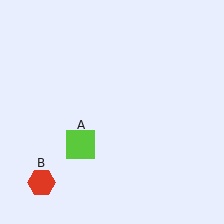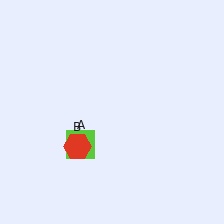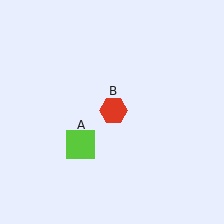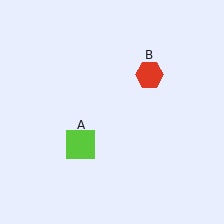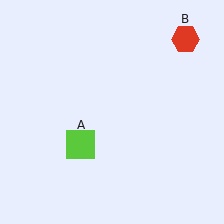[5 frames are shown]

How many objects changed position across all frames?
1 object changed position: red hexagon (object B).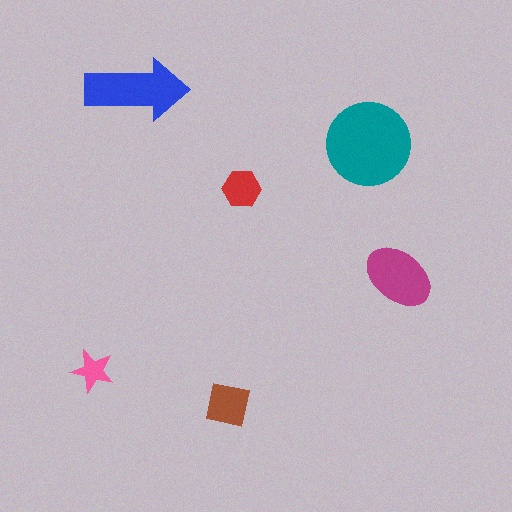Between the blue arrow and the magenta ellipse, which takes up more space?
The blue arrow.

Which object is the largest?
The teal circle.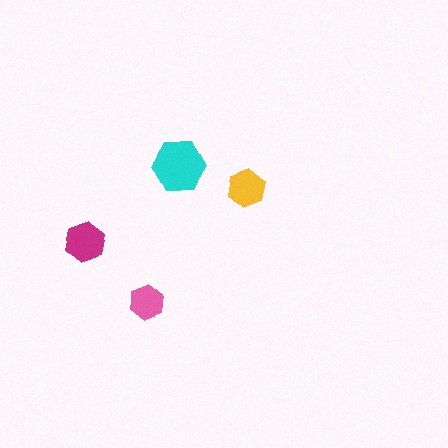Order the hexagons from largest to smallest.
the cyan one, the magenta one, the yellow one, the pink one.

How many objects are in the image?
There are 4 objects in the image.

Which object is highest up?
The cyan hexagon is topmost.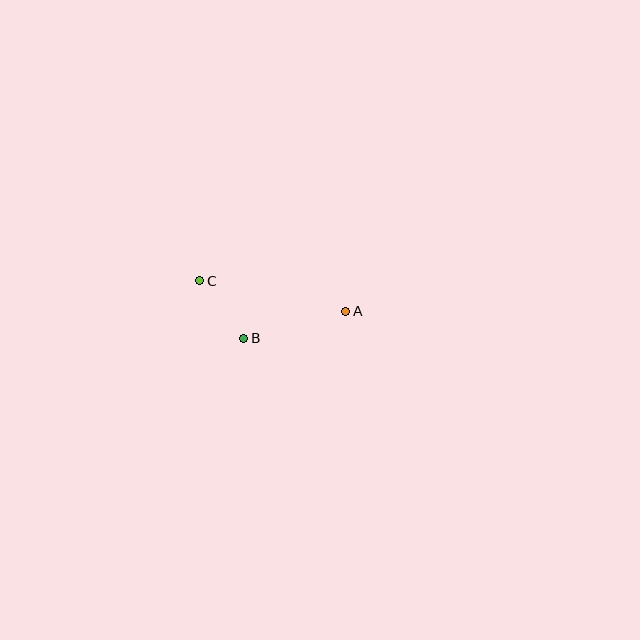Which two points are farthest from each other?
Points A and C are farthest from each other.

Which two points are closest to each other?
Points B and C are closest to each other.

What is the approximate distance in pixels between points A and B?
The distance between A and B is approximately 105 pixels.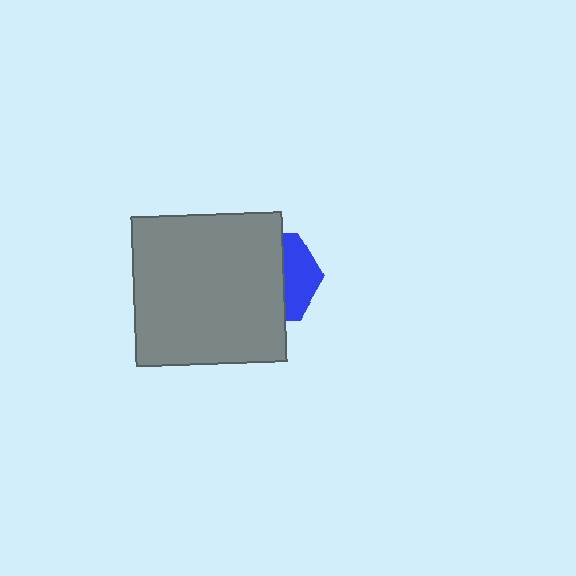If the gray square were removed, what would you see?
You would see the complete blue hexagon.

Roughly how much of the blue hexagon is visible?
A small part of it is visible (roughly 35%).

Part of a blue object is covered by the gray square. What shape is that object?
It is a hexagon.